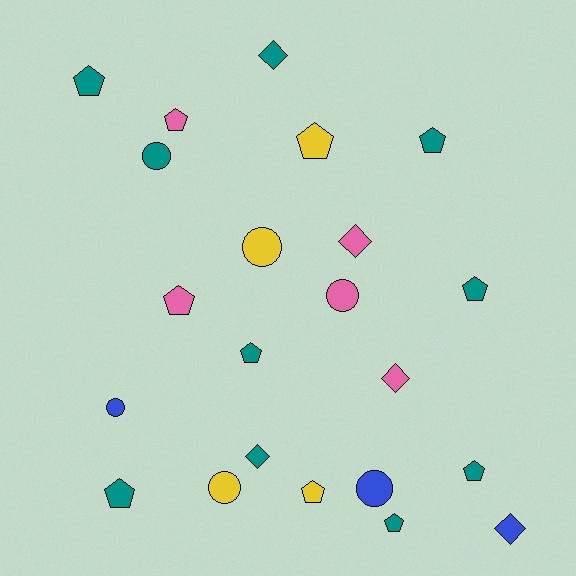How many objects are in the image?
There are 22 objects.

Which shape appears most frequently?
Pentagon, with 11 objects.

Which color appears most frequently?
Teal, with 10 objects.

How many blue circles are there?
There are 2 blue circles.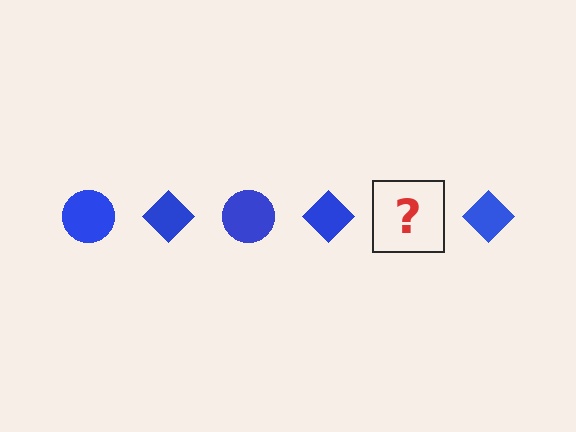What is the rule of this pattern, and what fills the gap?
The rule is that the pattern cycles through circle, diamond shapes in blue. The gap should be filled with a blue circle.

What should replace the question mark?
The question mark should be replaced with a blue circle.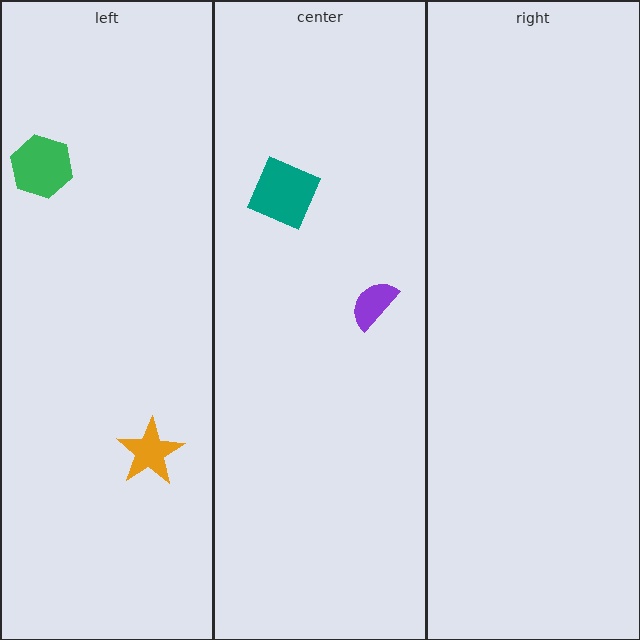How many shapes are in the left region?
2.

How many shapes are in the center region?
2.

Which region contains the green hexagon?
The left region.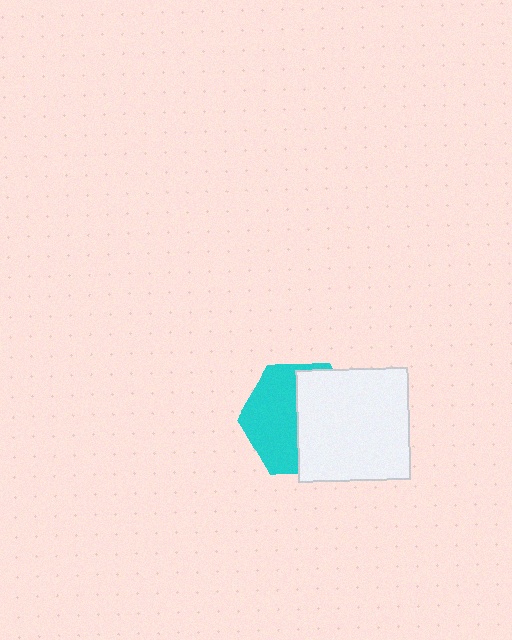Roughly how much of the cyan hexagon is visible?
About half of it is visible (roughly 48%).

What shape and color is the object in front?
The object in front is a white square.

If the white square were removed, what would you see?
You would see the complete cyan hexagon.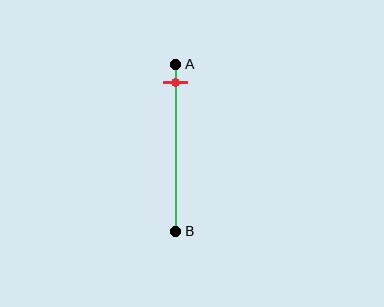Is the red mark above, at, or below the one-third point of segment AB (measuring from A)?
The red mark is above the one-third point of segment AB.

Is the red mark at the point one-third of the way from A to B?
No, the mark is at about 10% from A, not at the 33% one-third point.